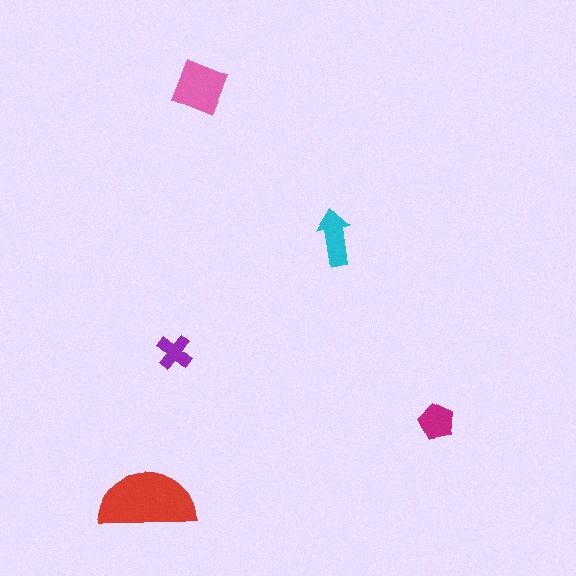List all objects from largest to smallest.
The red semicircle, the pink square, the cyan arrow, the magenta pentagon, the purple cross.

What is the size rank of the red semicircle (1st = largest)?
1st.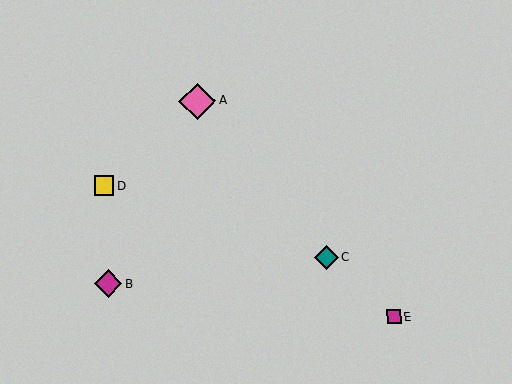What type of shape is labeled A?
Shape A is a pink diamond.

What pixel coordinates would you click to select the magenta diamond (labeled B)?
Click at (108, 283) to select the magenta diamond B.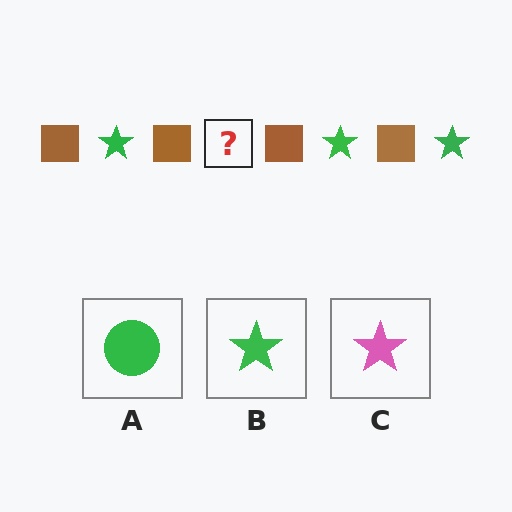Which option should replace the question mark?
Option B.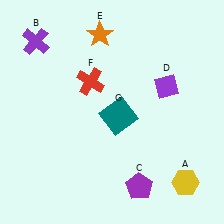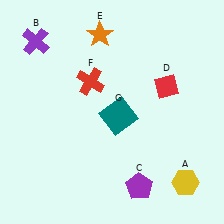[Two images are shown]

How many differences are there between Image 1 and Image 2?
There is 1 difference between the two images.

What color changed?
The diamond (D) changed from purple in Image 1 to red in Image 2.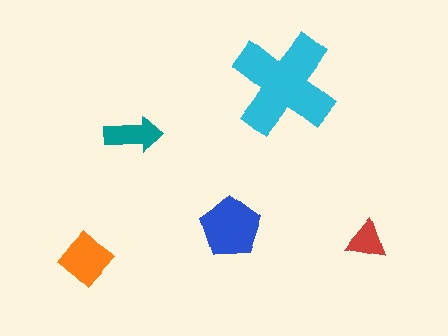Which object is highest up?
The cyan cross is topmost.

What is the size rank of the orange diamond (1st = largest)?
3rd.